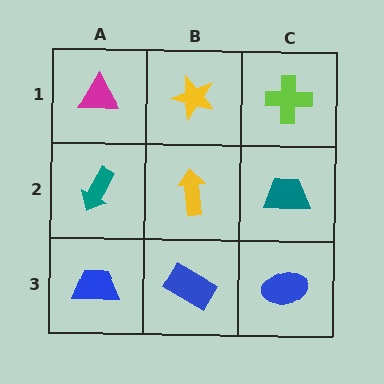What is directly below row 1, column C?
A teal trapezoid.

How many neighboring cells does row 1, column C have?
2.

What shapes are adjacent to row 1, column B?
A yellow arrow (row 2, column B), a magenta triangle (row 1, column A), a lime cross (row 1, column C).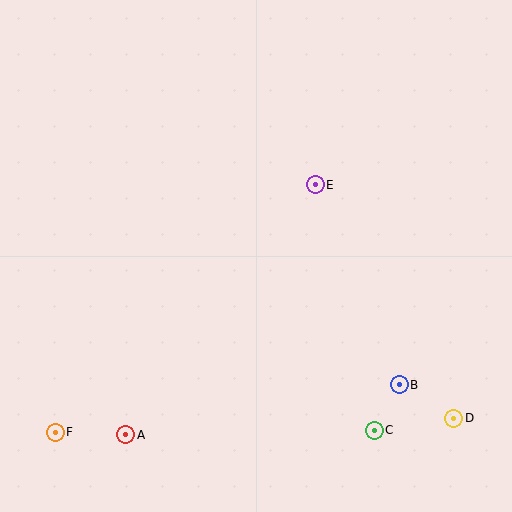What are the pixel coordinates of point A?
Point A is at (126, 435).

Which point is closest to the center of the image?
Point E at (315, 185) is closest to the center.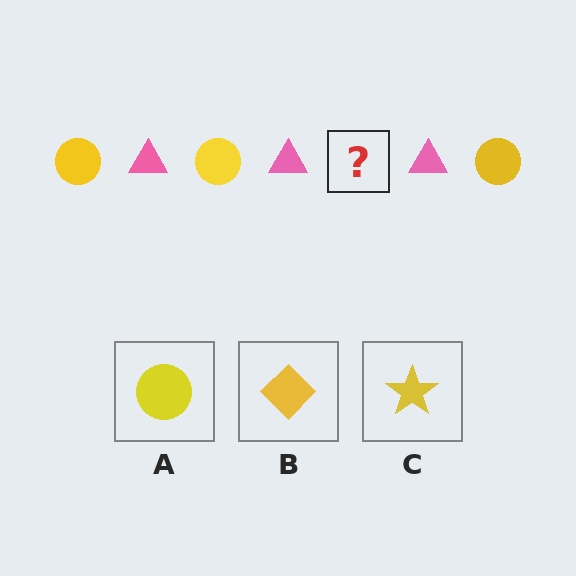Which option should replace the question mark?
Option A.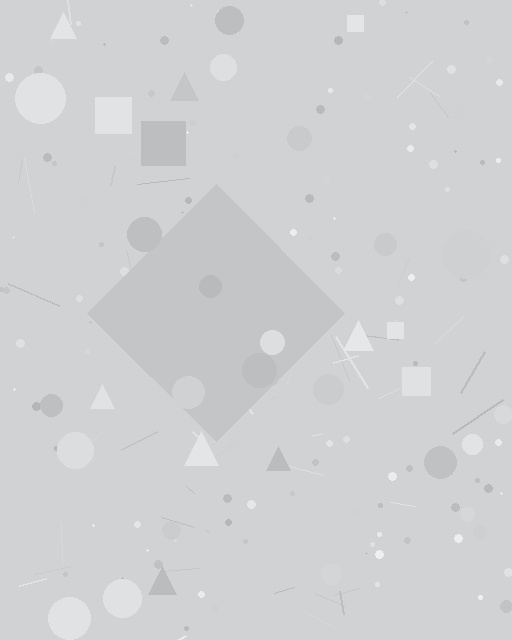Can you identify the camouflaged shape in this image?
The camouflaged shape is a diamond.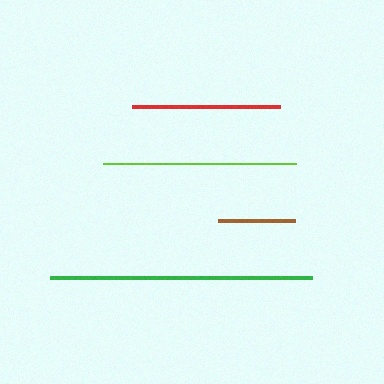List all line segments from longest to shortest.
From longest to shortest: green, lime, red, brown.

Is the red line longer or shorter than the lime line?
The lime line is longer than the red line.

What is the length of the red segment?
The red segment is approximately 147 pixels long.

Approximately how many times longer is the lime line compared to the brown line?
The lime line is approximately 2.5 times the length of the brown line.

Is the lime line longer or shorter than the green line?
The green line is longer than the lime line.